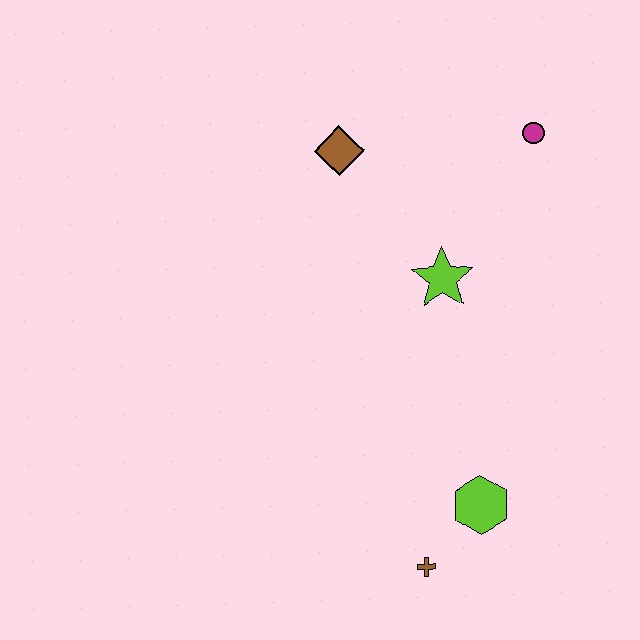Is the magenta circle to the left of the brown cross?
No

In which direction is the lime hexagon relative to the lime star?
The lime hexagon is below the lime star.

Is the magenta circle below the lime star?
No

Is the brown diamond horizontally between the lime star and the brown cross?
No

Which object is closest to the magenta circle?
The lime star is closest to the magenta circle.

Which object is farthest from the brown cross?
The magenta circle is farthest from the brown cross.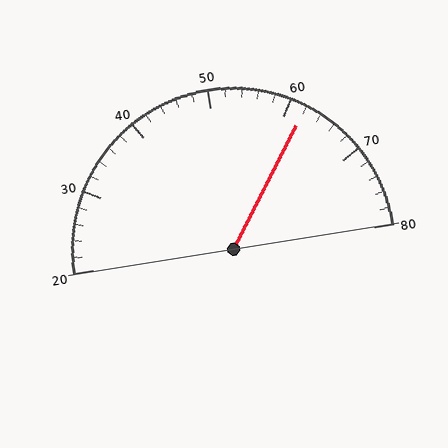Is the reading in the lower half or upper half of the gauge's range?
The reading is in the upper half of the range (20 to 80).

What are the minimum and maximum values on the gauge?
The gauge ranges from 20 to 80.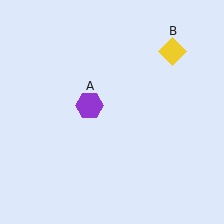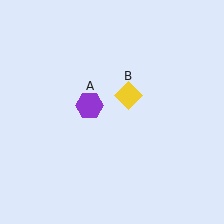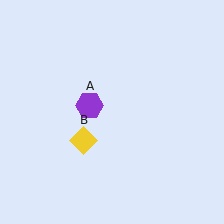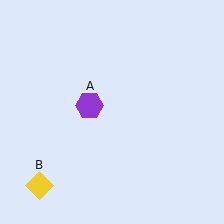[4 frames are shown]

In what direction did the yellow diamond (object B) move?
The yellow diamond (object B) moved down and to the left.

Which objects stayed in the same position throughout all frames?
Purple hexagon (object A) remained stationary.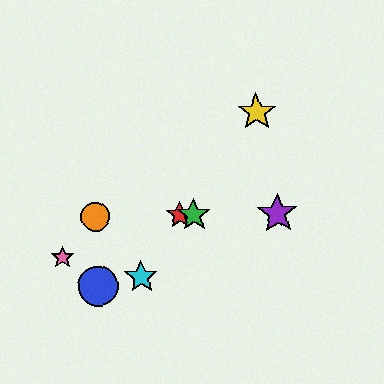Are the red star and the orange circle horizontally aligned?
Yes, both are at y≈215.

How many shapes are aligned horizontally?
4 shapes (the red star, the green star, the purple star, the orange circle) are aligned horizontally.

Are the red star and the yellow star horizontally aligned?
No, the red star is at y≈215 and the yellow star is at y≈112.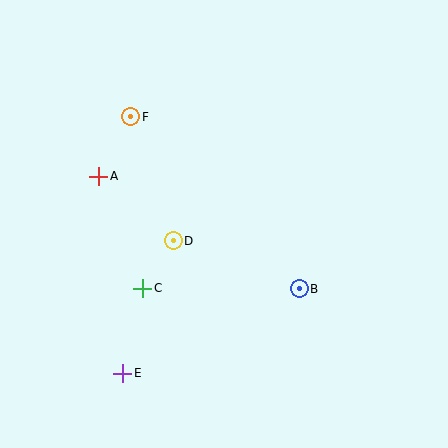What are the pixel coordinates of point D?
Point D is at (173, 241).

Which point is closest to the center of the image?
Point D at (173, 241) is closest to the center.